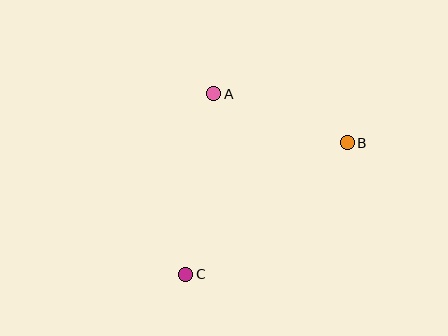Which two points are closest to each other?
Points A and B are closest to each other.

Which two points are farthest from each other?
Points B and C are farthest from each other.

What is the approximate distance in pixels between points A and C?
The distance between A and C is approximately 182 pixels.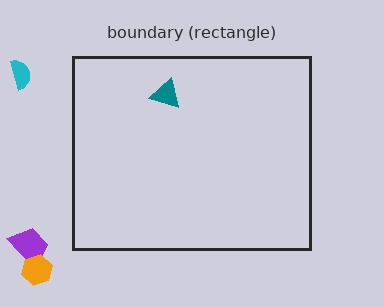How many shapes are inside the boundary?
1 inside, 3 outside.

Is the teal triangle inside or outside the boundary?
Inside.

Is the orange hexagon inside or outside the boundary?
Outside.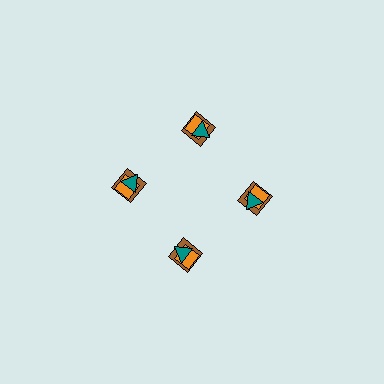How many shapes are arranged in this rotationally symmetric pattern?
There are 12 shapes, arranged in 4 groups of 3.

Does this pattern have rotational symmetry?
Yes, this pattern has 4-fold rotational symmetry. It looks the same after rotating 90 degrees around the center.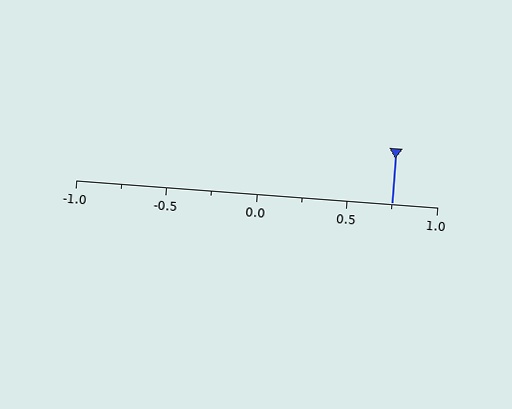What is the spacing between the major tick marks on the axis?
The major ticks are spaced 0.5 apart.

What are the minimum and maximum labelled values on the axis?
The axis runs from -1.0 to 1.0.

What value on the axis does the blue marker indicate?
The marker indicates approximately 0.75.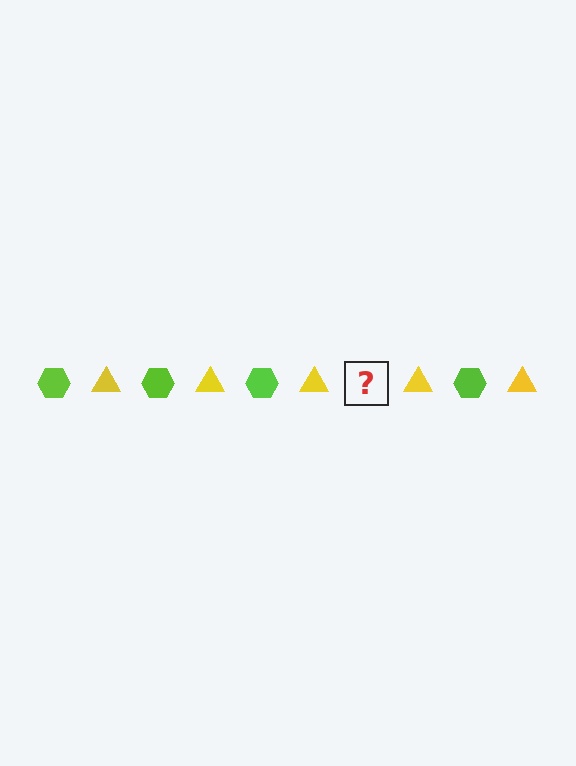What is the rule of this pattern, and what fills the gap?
The rule is that the pattern alternates between lime hexagon and yellow triangle. The gap should be filled with a lime hexagon.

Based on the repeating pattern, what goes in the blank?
The blank should be a lime hexagon.